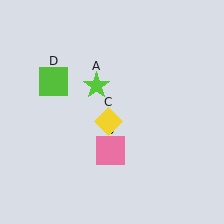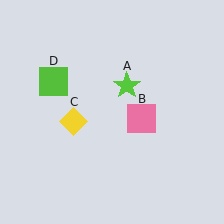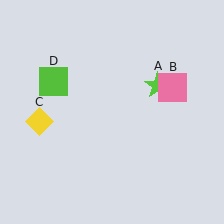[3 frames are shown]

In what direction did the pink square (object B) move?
The pink square (object B) moved up and to the right.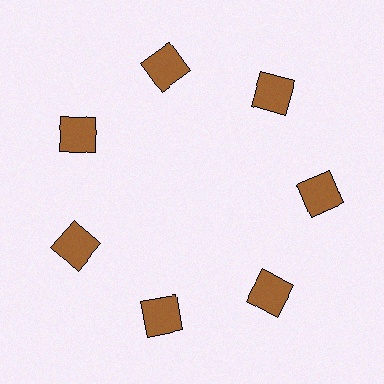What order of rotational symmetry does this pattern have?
This pattern has 7-fold rotational symmetry.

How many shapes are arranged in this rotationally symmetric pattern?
There are 7 shapes, arranged in 7 groups of 1.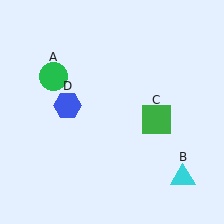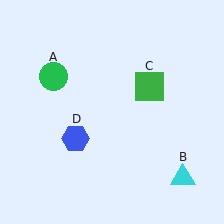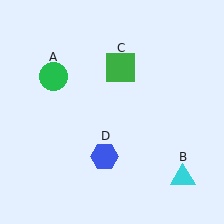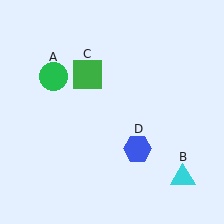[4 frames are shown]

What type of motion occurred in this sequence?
The green square (object C), blue hexagon (object D) rotated counterclockwise around the center of the scene.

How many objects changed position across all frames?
2 objects changed position: green square (object C), blue hexagon (object D).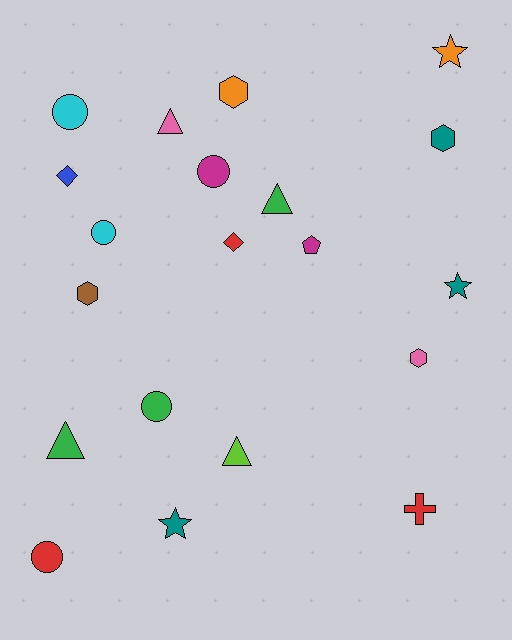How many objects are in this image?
There are 20 objects.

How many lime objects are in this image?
There is 1 lime object.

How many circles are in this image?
There are 5 circles.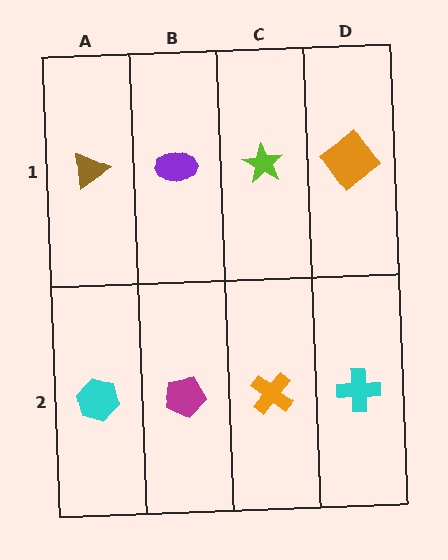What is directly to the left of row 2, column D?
An orange cross.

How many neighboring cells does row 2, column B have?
3.